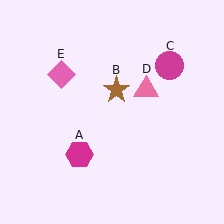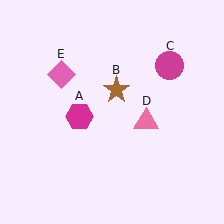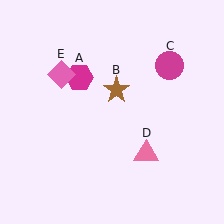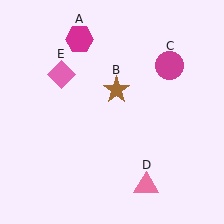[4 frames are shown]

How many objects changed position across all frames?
2 objects changed position: magenta hexagon (object A), pink triangle (object D).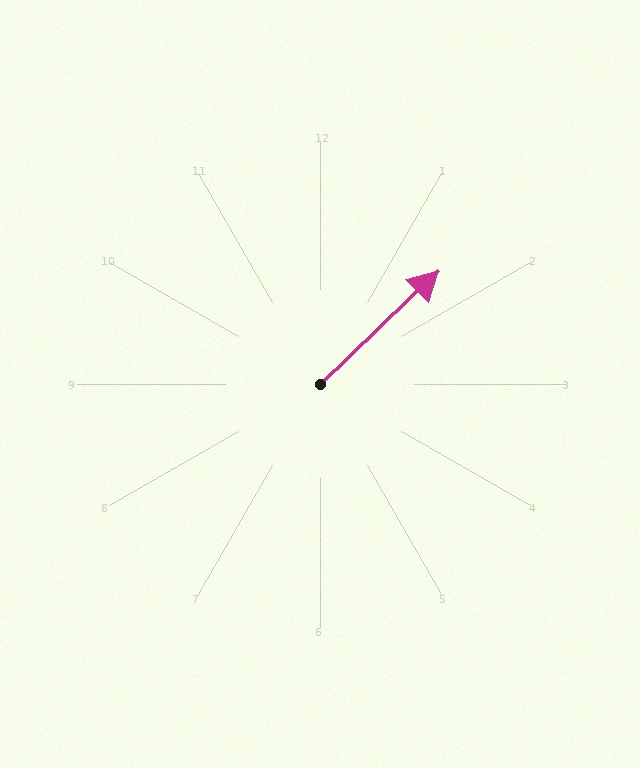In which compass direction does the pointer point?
Northeast.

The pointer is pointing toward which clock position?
Roughly 2 o'clock.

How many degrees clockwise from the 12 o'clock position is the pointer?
Approximately 46 degrees.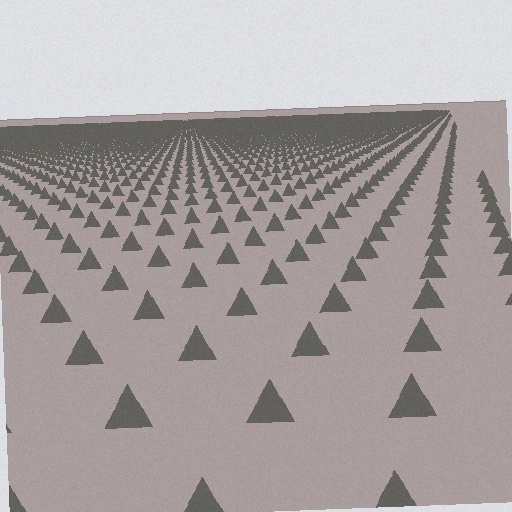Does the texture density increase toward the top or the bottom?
Density increases toward the top.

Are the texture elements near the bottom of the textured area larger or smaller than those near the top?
Larger. Near the bottom, elements are closer to the viewer and appear at a bigger on-screen size.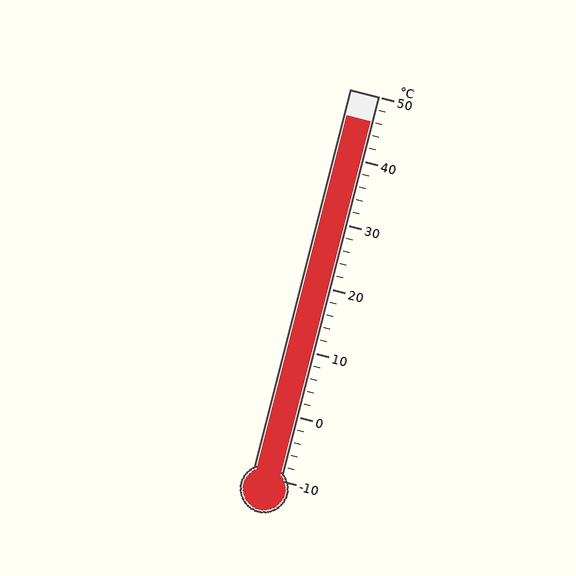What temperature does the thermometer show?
The thermometer shows approximately 46°C.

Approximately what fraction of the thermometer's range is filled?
The thermometer is filled to approximately 95% of its range.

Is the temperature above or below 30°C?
The temperature is above 30°C.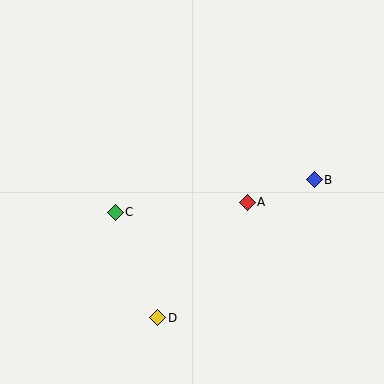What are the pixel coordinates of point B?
Point B is at (314, 180).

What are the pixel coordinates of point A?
Point A is at (247, 202).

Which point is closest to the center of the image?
Point A at (247, 202) is closest to the center.